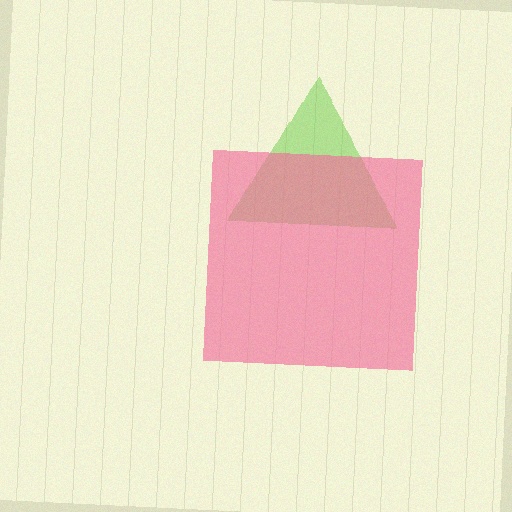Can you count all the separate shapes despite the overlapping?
Yes, there are 2 separate shapes.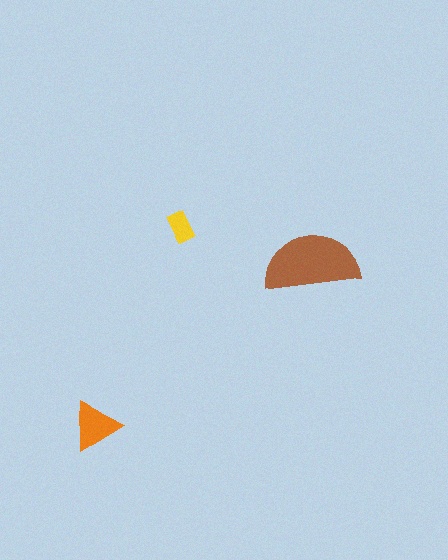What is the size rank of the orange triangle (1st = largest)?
2nd.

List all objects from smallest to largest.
The yellow rectangle, the orange triangle, the brown semicircle.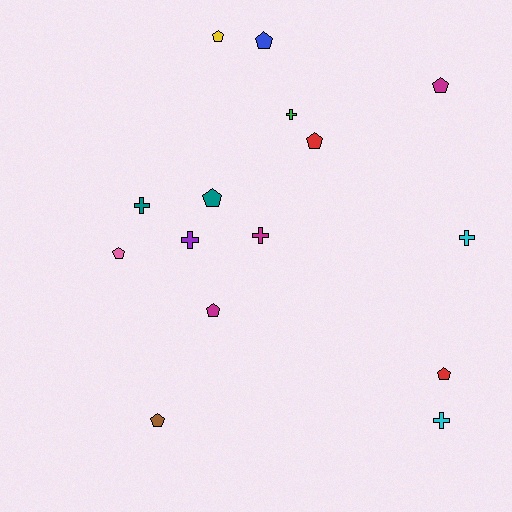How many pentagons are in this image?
There are 9 pentagons.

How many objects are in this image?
There are 15 objects.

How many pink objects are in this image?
There is 1 pink object.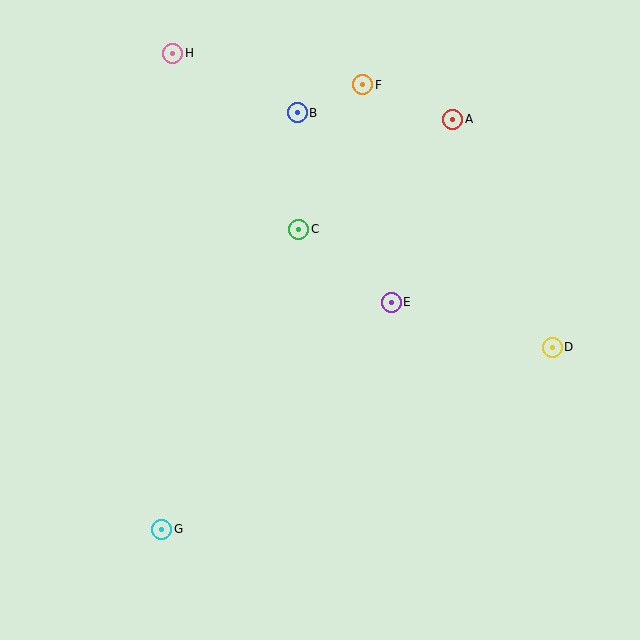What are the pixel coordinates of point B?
Point B is at (297, 113).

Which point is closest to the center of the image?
Point E at (391, 302) is closest to the center.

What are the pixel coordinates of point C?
Point C is at (299, 229).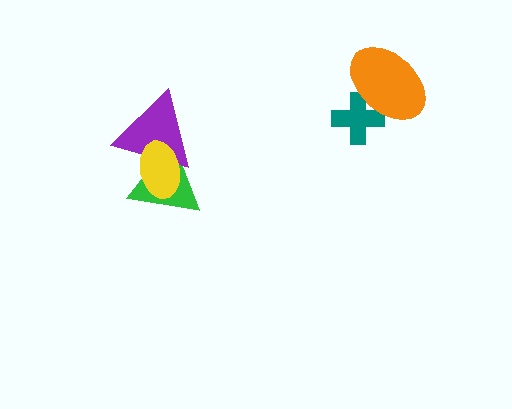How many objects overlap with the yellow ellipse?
2 objects overlap with the yellow ellipse.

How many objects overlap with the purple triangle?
2 objects overlap with the purple triangle.